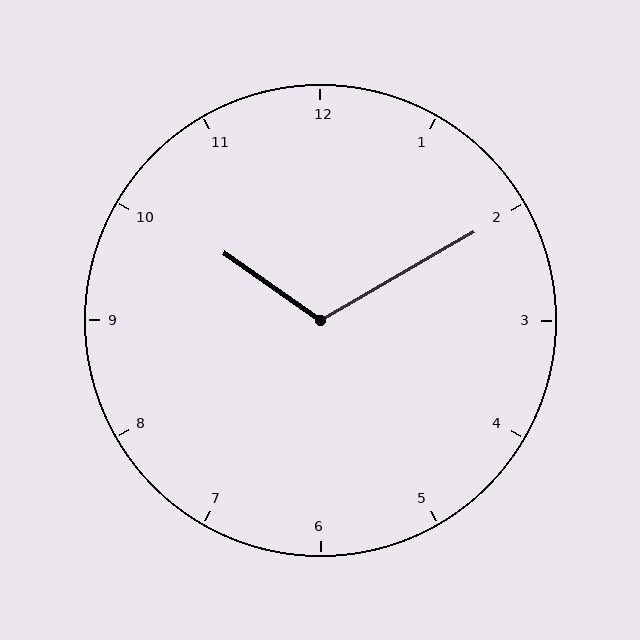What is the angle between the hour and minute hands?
Approximately 115 degrees.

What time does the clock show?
10:10.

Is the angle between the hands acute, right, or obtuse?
It is obtuse.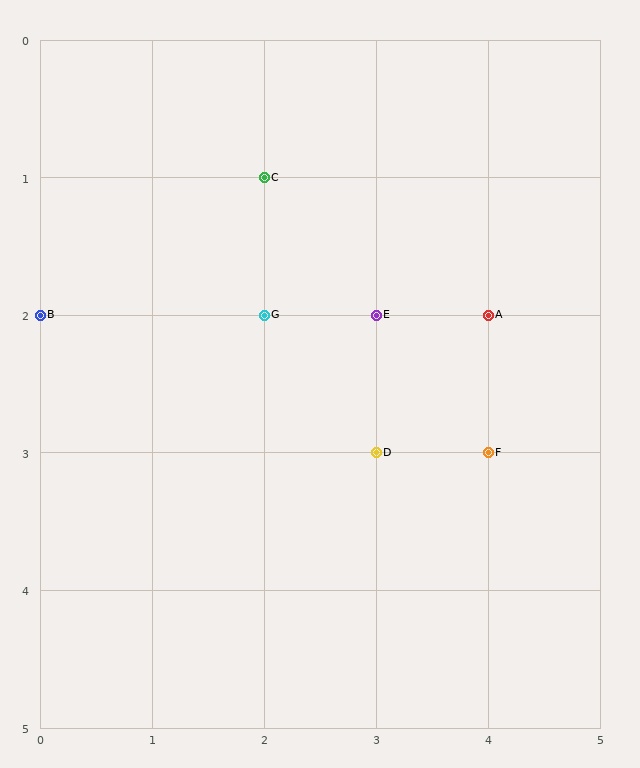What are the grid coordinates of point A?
Point A is at grid coordinates (4, 2).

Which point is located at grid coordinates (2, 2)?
Point G is at (2, 2).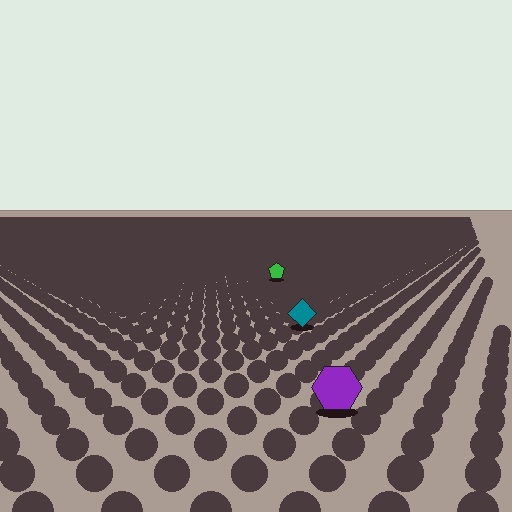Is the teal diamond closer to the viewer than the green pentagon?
Yes. The teal diamond is closer — you can tell from the texture gradient: the ground texture is coarser near it.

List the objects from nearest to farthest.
From nearest to farthest: the purple hexagon, the teal diamond, the green pentagon.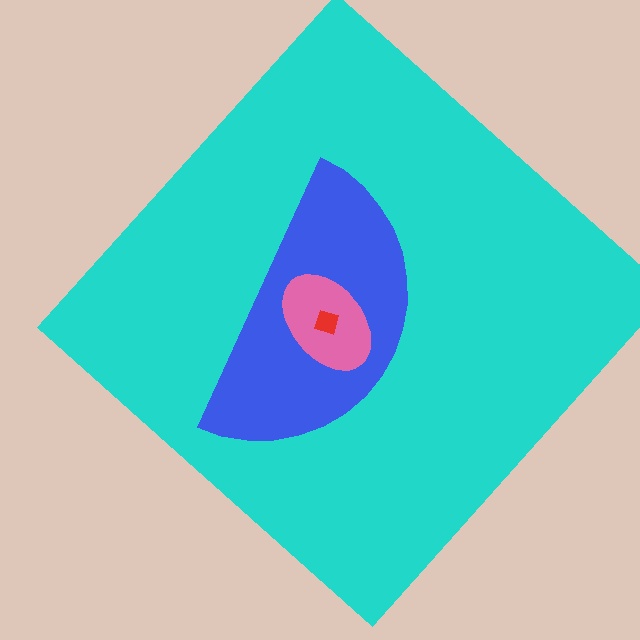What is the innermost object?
The red diamond.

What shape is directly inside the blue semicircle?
The pink ellipse.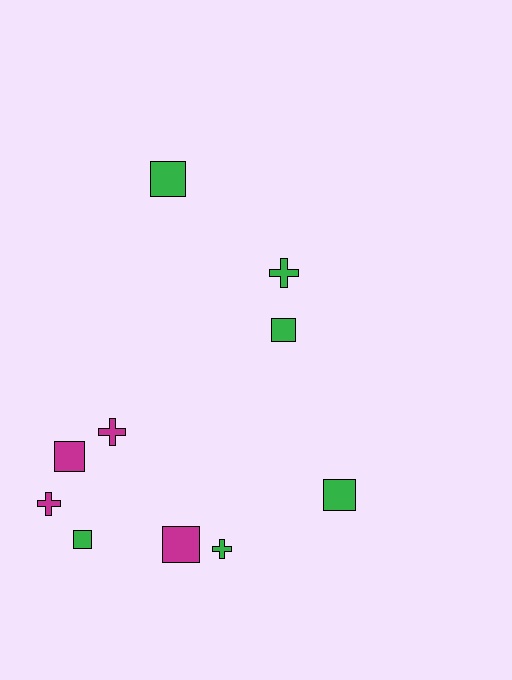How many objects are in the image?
There are 10 objects.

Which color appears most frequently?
Green, with 6 objects.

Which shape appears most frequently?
Square, with 6 objects.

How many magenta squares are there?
There are 2 magenta squares.